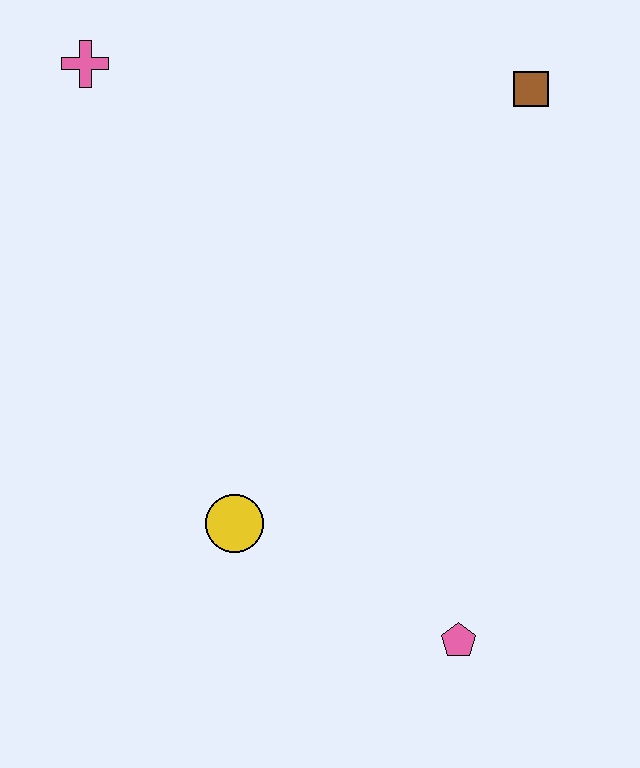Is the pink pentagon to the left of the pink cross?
No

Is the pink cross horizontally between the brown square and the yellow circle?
No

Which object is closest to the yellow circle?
The pink pentagon is closest to the yellow circle.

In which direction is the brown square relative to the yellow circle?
The brown square is above the yellow circle.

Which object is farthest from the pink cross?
The pink pentagon is farthest from the pink cross.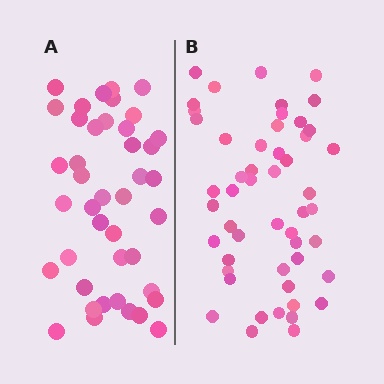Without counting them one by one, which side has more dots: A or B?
Region B (the right region) has more dots.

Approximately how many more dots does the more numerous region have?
Region B has roughly 8 or so more dots than region A.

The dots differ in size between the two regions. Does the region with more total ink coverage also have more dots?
No. Region A has more total ink coverage because its dots are larger, but region B actually contains more individual dots. Total area can be misleading — the number of items is what matters here.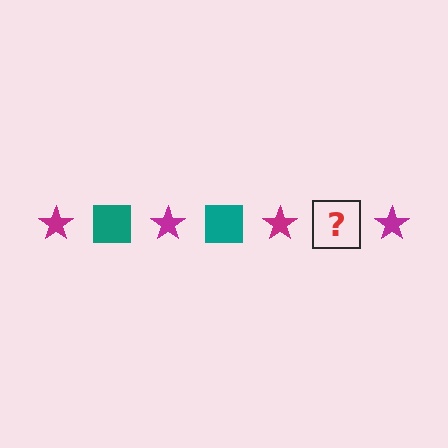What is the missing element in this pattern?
The missing element is a teal square.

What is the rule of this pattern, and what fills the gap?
The rule is that the pattern alternates between magenta star and teal square. The gap should be filled with a teal square.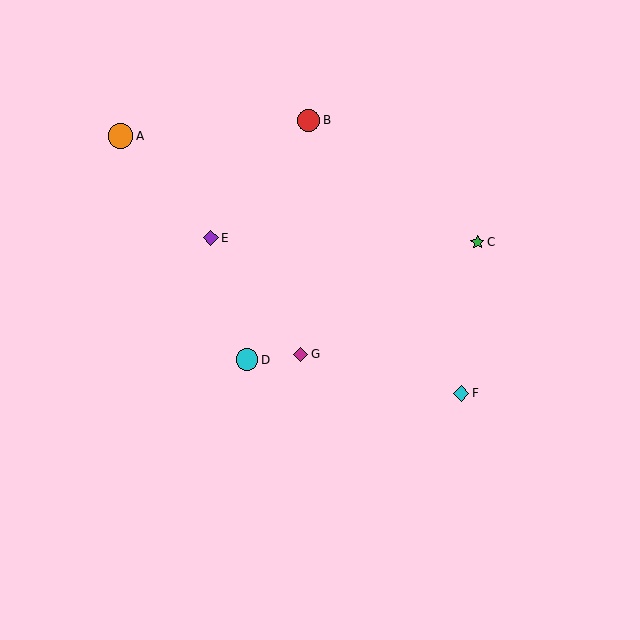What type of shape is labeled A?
Shape A is an orange circle.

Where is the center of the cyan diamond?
The center of the cyan diamond is at (461, 394).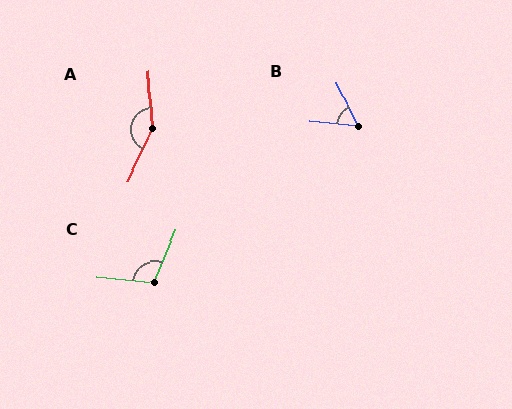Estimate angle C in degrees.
Approximately 107 degrees.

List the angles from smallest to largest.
B (59°), C (107°), A (150°).